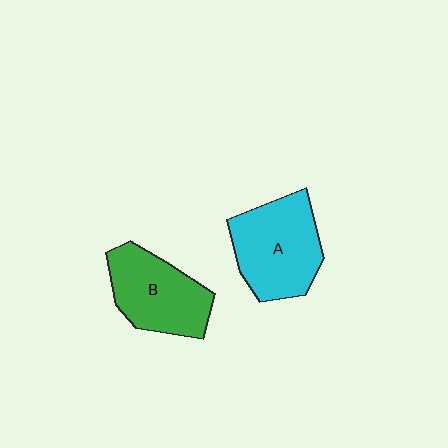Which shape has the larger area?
Shape A (cyan).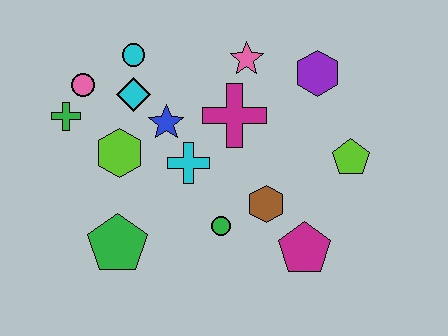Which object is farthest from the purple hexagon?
The green pentagon is farthest from the purple hexagon.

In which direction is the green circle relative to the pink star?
The green circle is below the pink star.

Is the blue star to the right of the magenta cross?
No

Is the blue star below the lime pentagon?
No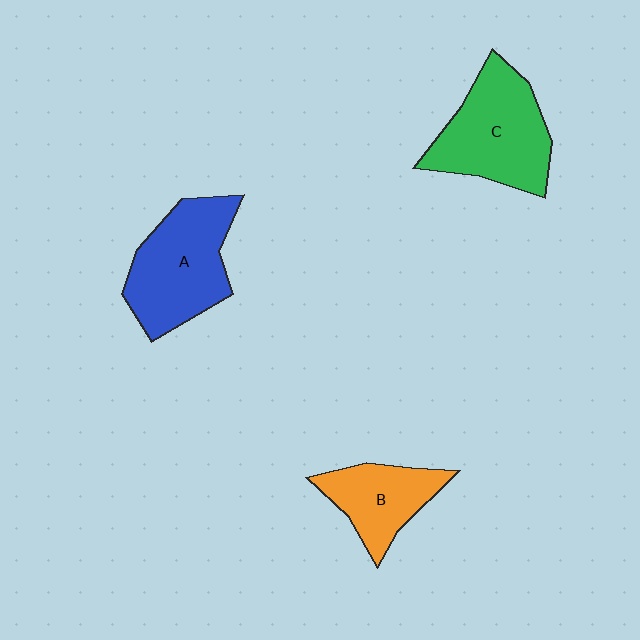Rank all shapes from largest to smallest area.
From largest to smallest: C (green), A (blue), B (orange).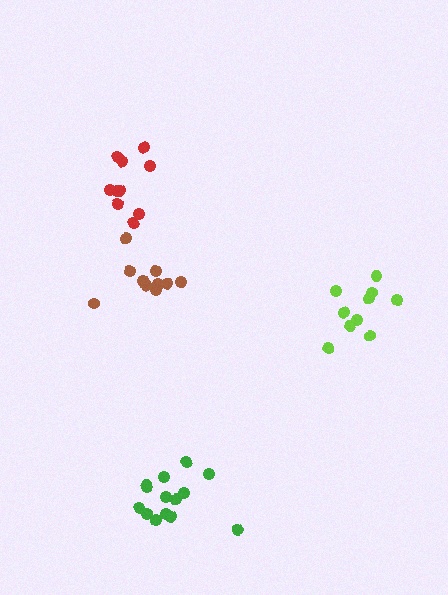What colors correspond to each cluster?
The clusters are colored: green, lime, red, brown.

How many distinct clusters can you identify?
There are 4 distinct clusters.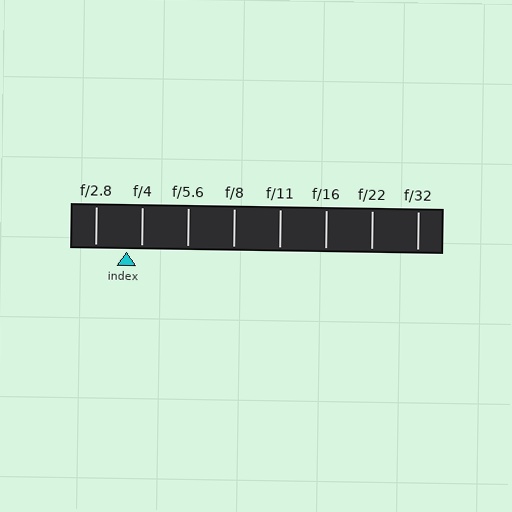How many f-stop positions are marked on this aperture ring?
There are 8 f-stop positions marked.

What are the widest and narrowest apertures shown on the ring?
The widest aperture shown is f/2.8 and the narrowest is f/32.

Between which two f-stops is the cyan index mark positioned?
The index mark is between f/2.8 and f/4.